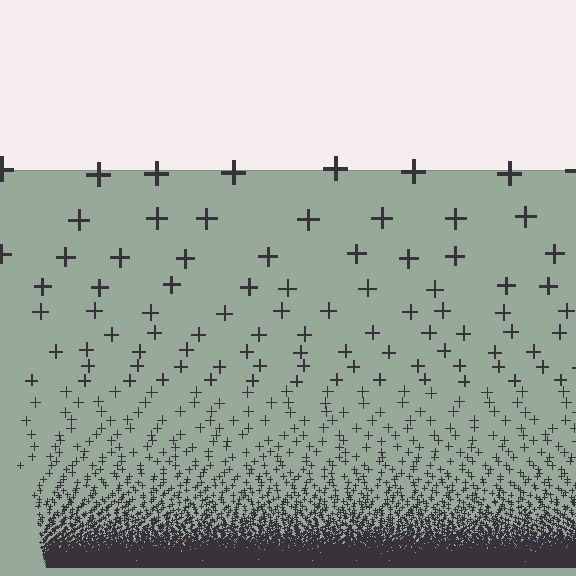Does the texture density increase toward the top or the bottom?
Density increases toward the bottom.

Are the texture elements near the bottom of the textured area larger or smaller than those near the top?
Smaller. The gradient is inverted — elements near the bottom are smaller and denser.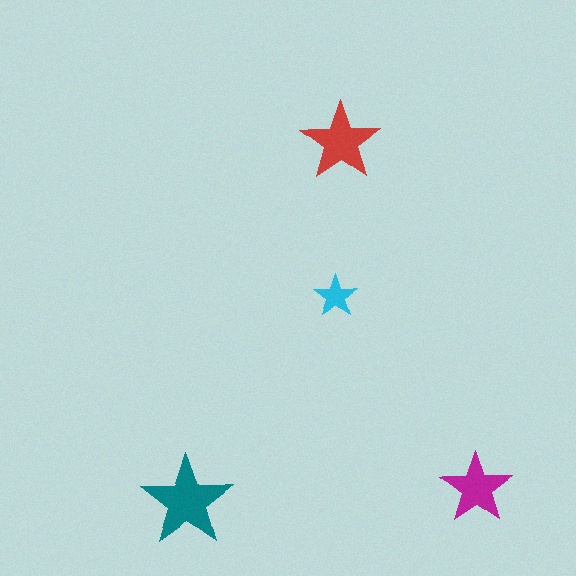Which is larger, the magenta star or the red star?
The red one.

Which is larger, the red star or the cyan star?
The red one.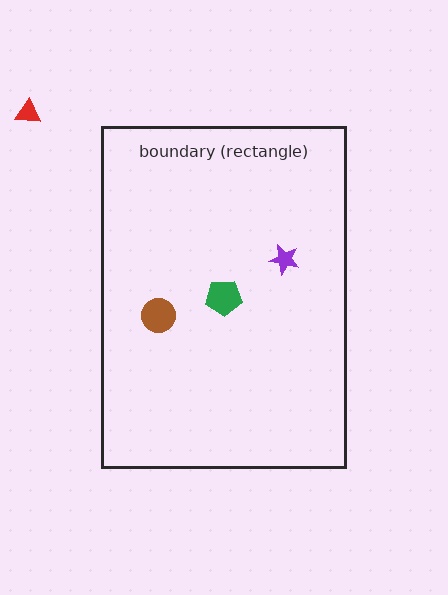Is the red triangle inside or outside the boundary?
Outside.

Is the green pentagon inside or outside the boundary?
Inside.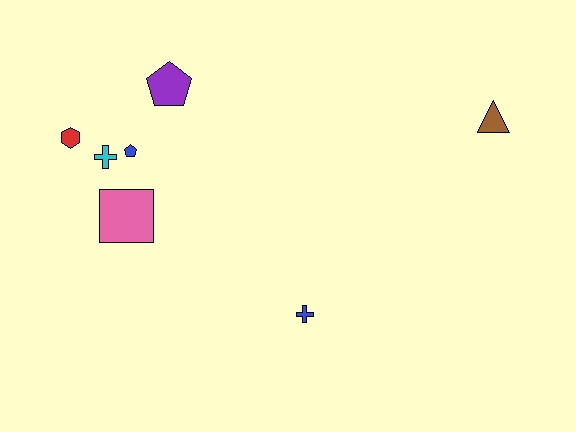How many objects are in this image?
There are 7 objects.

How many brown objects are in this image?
There is 1 brown object.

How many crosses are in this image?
There are 2 crosses.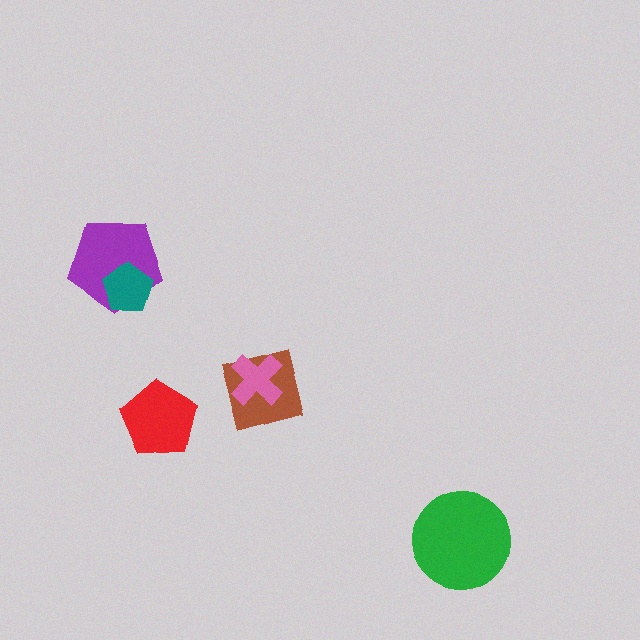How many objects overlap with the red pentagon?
0 objects overlap with the red pentagon.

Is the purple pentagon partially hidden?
Yes, it is partially covered by another shape.